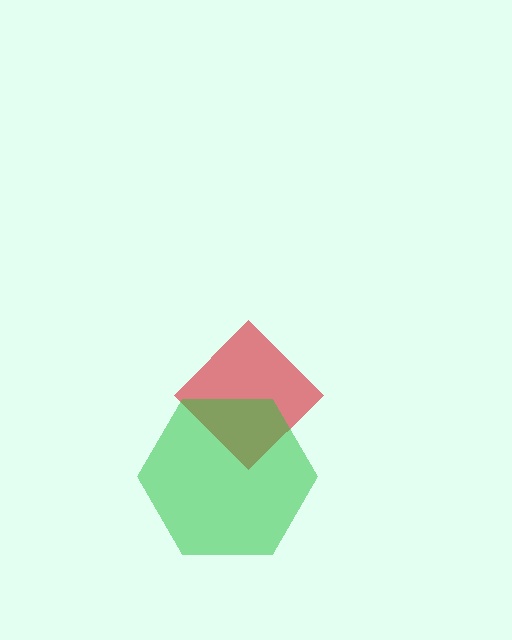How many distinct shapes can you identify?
There are 2 distinct shapes: a red diamond, a green hexagon.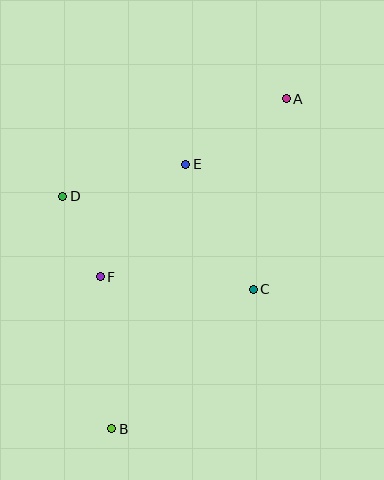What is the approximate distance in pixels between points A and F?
The distance between A and F is approximately 257 pixels.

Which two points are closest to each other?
Points D and F are closest to each other.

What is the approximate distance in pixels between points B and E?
The distance between B and E is approximately 275 pixels.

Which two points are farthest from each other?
Points A and B are farthest from each other.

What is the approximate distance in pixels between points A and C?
The distance between A and C is approximately 194 pixels.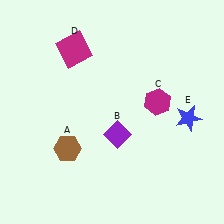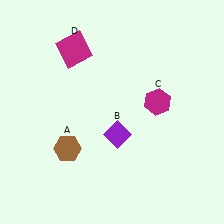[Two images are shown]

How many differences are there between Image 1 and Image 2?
There is 1 difference between the two images.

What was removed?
The blue star (E) was removed in Image 2.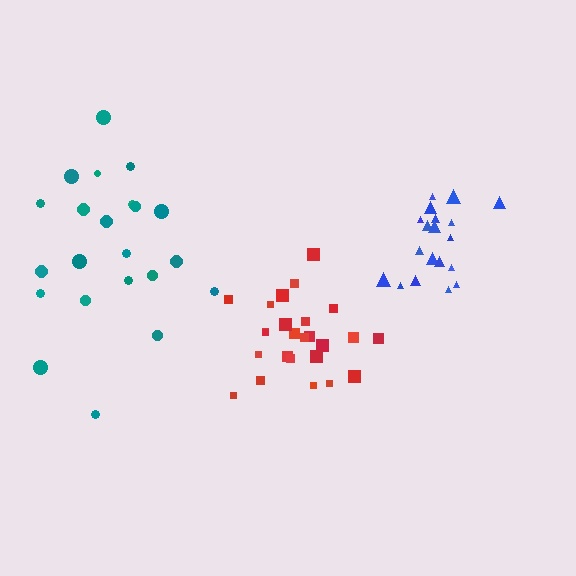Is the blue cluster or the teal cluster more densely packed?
Blue.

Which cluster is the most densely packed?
Blue.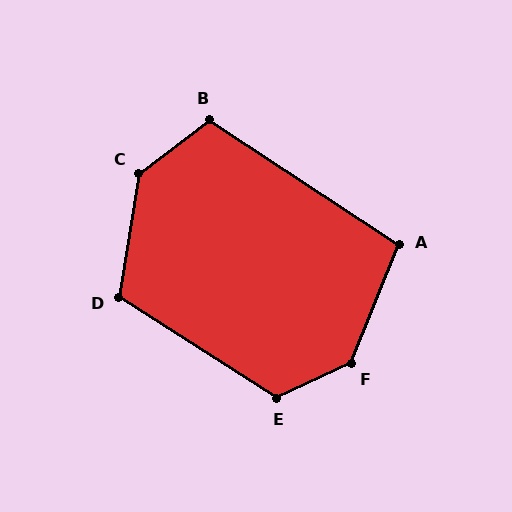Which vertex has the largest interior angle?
F, at approximately 137 degrees.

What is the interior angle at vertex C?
Approximately 136 degrees (obtuse).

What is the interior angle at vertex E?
Approximately 122 degrees (obtuse).